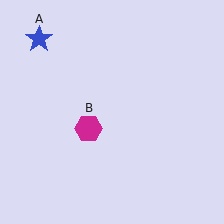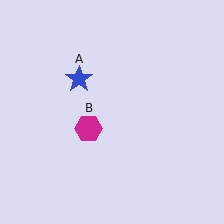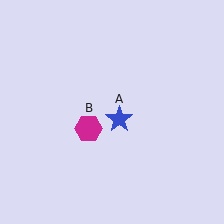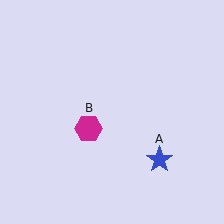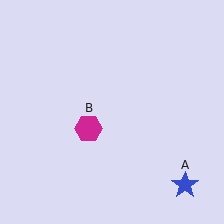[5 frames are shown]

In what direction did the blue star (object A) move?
The blue star (object A) moved down and to the right.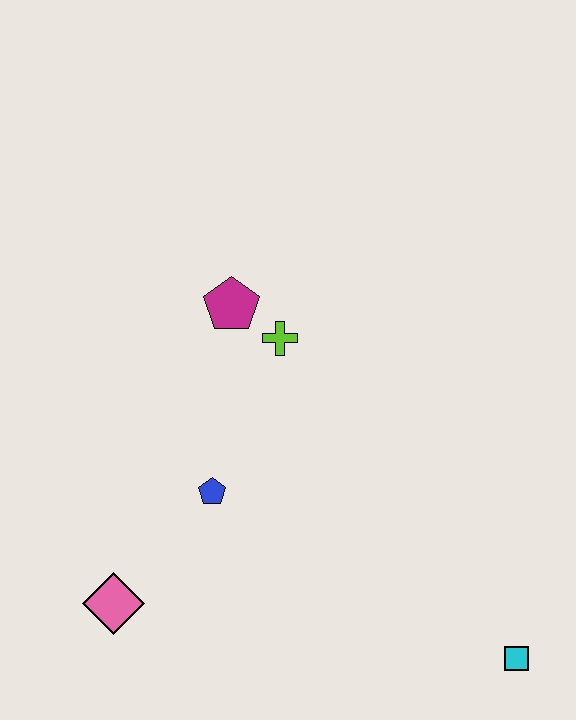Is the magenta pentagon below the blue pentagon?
No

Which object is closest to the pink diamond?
The blue pentagon is closest to the pink diamond.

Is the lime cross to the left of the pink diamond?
No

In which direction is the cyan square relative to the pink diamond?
The cyan square is to the right of the pink diamond.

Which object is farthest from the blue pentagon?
The cyan square is farthest from the blue pentagon.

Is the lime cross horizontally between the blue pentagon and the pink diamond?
No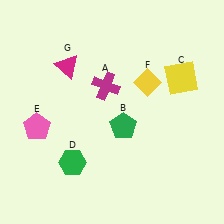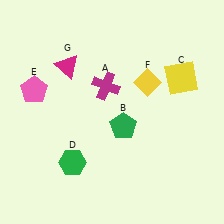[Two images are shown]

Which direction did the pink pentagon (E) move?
The pink pentagon (E) moved up.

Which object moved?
The pink pentagon (E) moved up.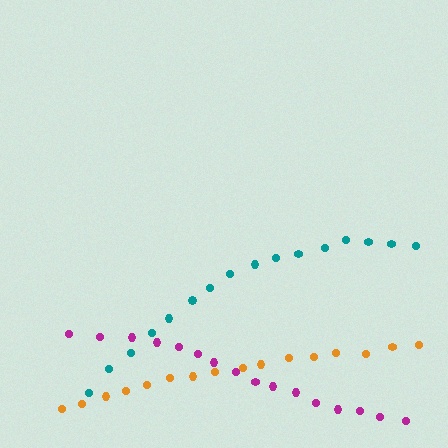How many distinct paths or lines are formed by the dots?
There are 3 distinct paths.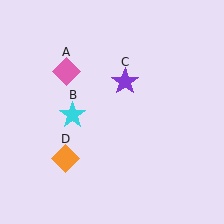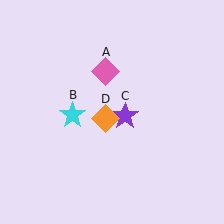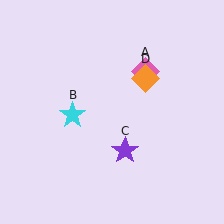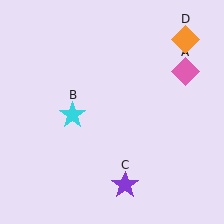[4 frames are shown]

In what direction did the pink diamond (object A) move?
The pink diamond (object A) moved right.